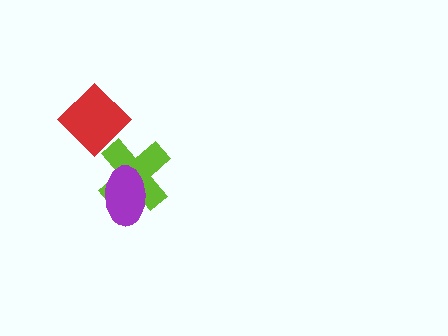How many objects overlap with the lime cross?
1 object overlaps with the lime cross.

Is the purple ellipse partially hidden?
No, no other shape covers it.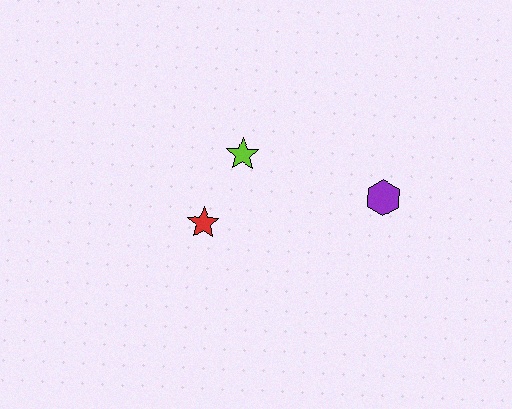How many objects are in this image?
There are 3 objects.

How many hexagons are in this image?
There is 1 hexagon.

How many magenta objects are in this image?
There are no magenta objects.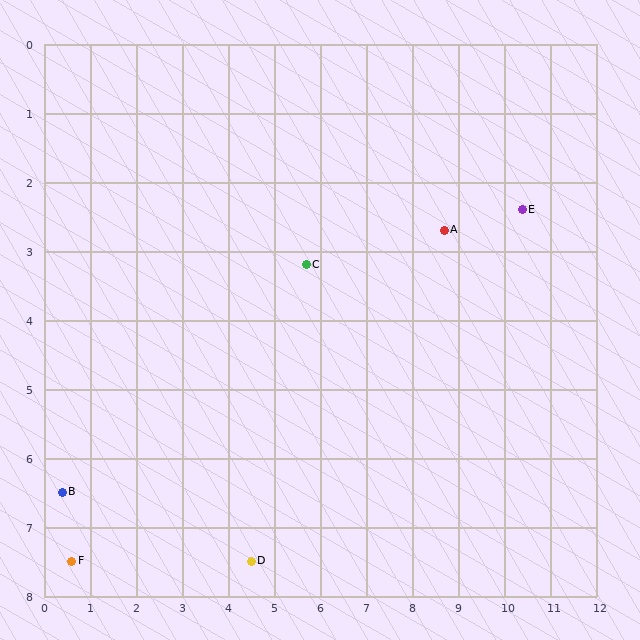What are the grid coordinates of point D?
Point D is at approximately (4.5, 7.5).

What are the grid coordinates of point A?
Point A is at approximately (8.7, 2.7).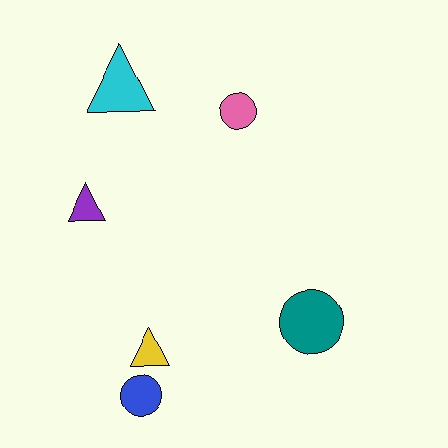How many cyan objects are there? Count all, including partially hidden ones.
There is 1 cyan object.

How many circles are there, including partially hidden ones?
There are 3 circles.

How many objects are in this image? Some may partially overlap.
There are 6 objects.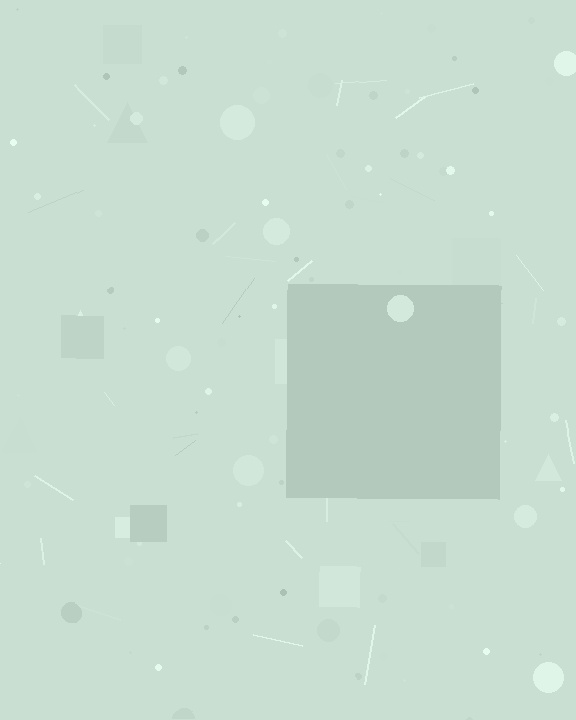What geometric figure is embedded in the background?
A square is embedded in the background.